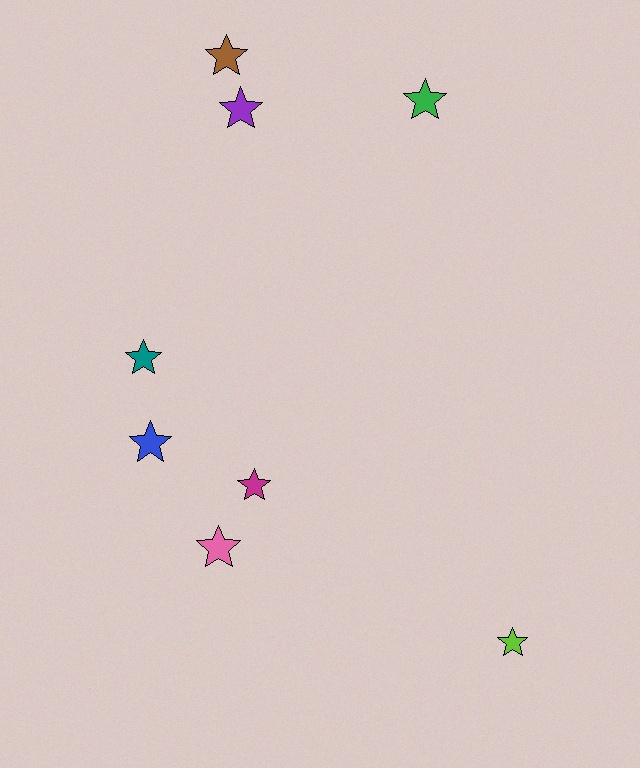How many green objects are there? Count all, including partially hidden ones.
There is 1 green object.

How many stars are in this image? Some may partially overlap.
There are 8 stars.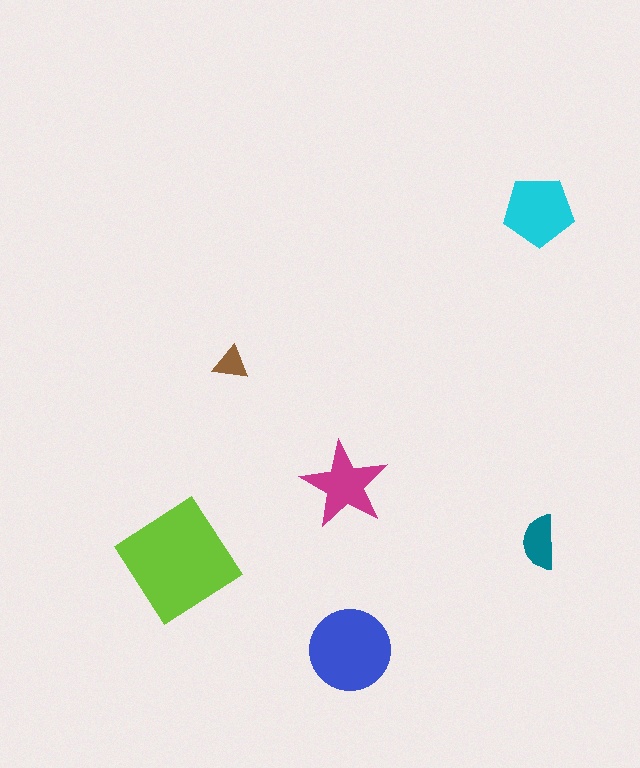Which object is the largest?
The lime diamond.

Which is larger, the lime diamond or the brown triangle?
The lime diamond.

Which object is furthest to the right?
The cyan pentagon is rightmost.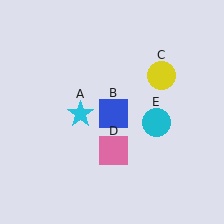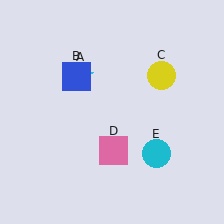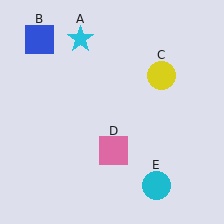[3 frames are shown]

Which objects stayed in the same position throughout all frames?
Yellow circle (object C) and pink square (object D) remained stationary.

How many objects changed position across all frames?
3 objects changed position: cyan star (object A), blue square (object B), cyan circle (object E).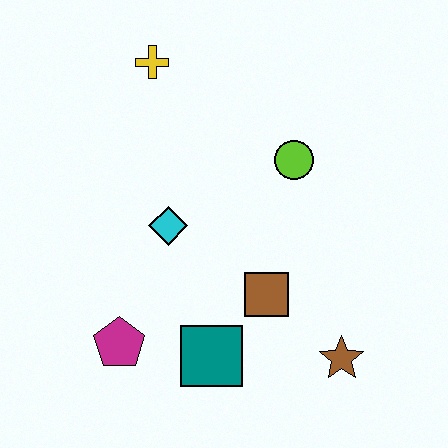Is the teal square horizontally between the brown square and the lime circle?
No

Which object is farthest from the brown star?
The yellow cross is farthest from the brown star.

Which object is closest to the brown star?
The brown square is closest to the brown star.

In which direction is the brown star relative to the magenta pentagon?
The brown star is to the right of the magenta pentagon.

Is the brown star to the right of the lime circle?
Yes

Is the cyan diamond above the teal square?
Yes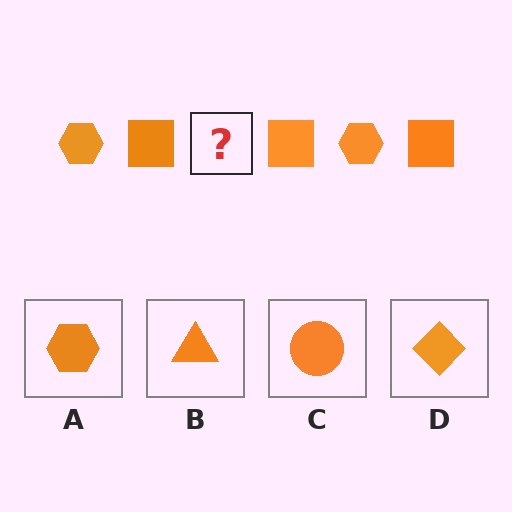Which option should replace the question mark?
Option A.